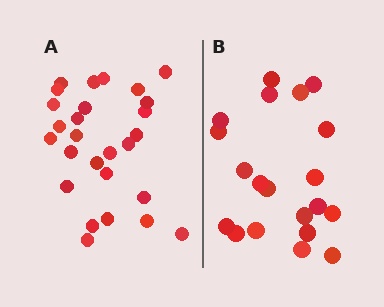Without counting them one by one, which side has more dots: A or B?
Region A (the left region) has more dots.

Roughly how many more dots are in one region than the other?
Region A has roughly 8 or so more dots than region B.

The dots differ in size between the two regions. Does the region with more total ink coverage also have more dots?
No. Region B has more total ink coverage because its dots are larger, but region A actually contains more individual dots. Total area can be misleading — the number of items is what matters here.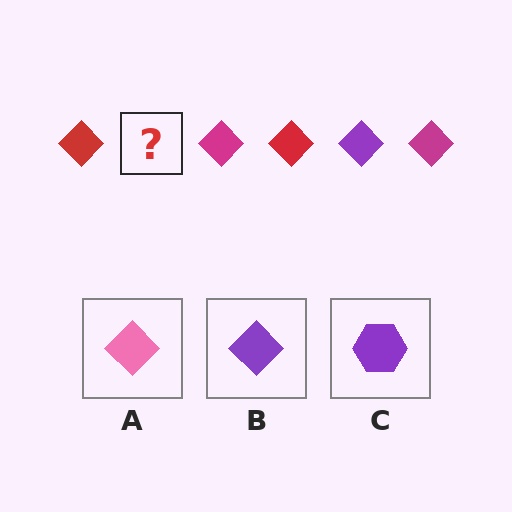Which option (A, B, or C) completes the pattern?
B.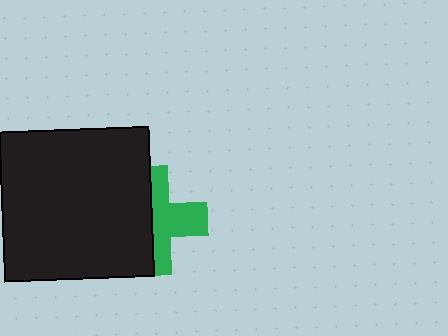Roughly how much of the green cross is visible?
About half of it is visible (roughly 48%).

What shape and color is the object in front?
The object in front is a black square.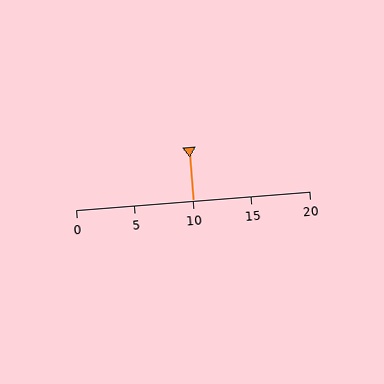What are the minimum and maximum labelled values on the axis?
The axis runs from 0 to 20.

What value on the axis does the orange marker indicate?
The marker indicates approximately 10.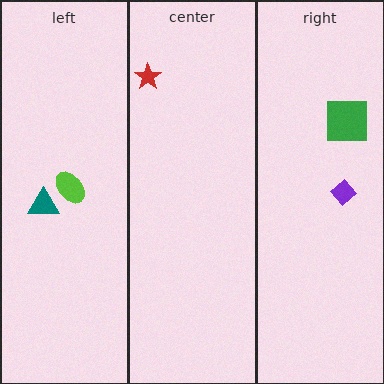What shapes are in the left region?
The lime ellipse, the teal triangle.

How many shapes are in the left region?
2.